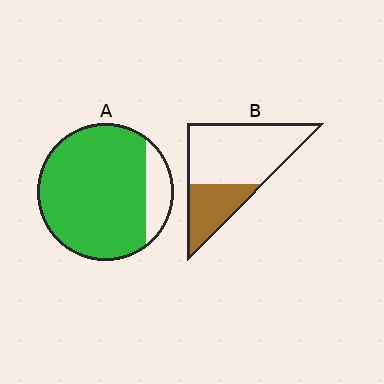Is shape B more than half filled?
No.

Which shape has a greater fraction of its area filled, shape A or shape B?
Shape A.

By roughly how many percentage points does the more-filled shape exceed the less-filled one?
By roughly 55 percentage points (A over B).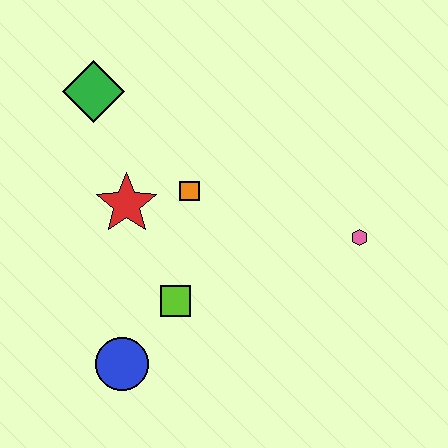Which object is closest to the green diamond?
The red star is closest to the green diamond.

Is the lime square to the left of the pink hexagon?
Yes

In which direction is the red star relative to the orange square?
The red star is to the left of the orange square.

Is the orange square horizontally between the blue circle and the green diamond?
No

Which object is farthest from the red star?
The pink hexagon is farthest from the red star.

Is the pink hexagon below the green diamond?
Yes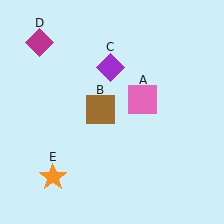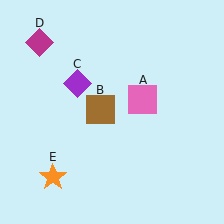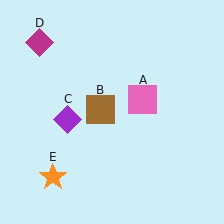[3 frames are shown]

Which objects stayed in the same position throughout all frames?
Pink square (object A) and brown square (object B) and magenta diamond (object D) and orange star (object E) remained stationary.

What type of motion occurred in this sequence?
The purple diamond (object C) rotated counterclockwise around the center of the scene.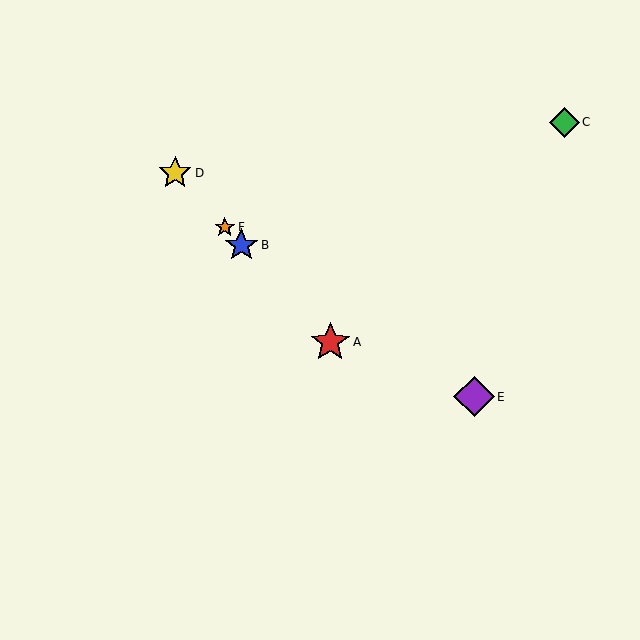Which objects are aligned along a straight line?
Objects A, B, D, F are aligned along a straight line.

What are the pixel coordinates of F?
Object F is at (225, 227).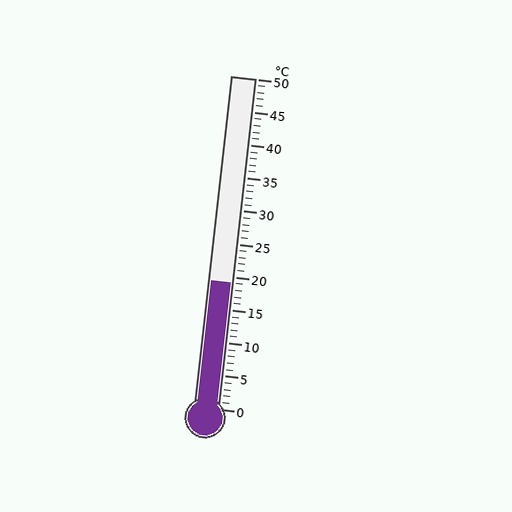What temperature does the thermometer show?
The thermometer shows approximately 19°C.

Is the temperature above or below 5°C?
The temperature is above 5°C.